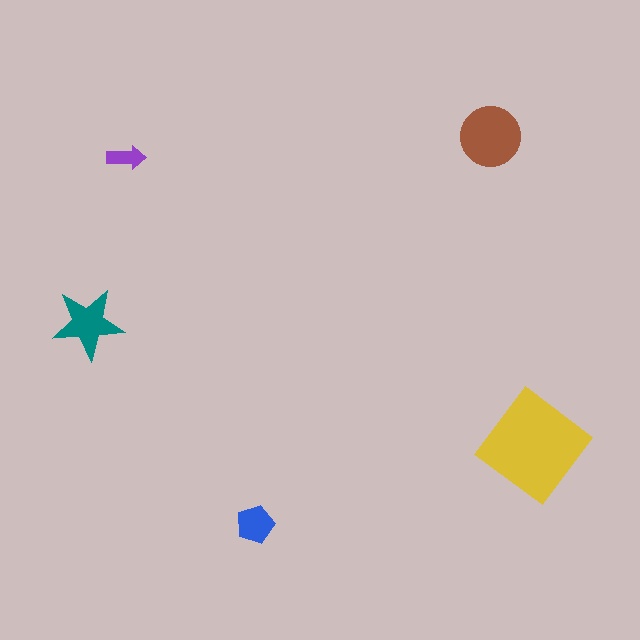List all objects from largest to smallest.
The yellow diamond, the brown circle, the teal star, the blue pentagon, the purple arrow.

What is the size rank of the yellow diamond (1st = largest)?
1st.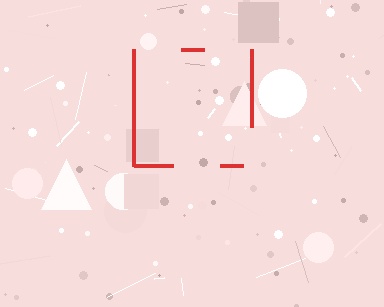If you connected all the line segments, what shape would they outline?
They would outline a square.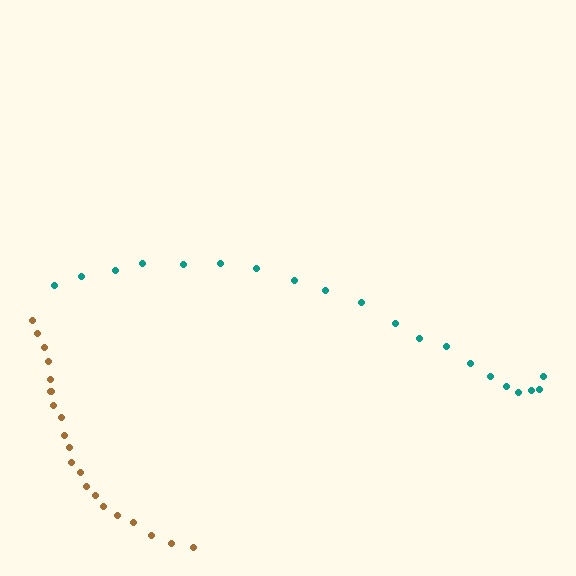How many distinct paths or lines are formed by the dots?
There are 2 distinct paths.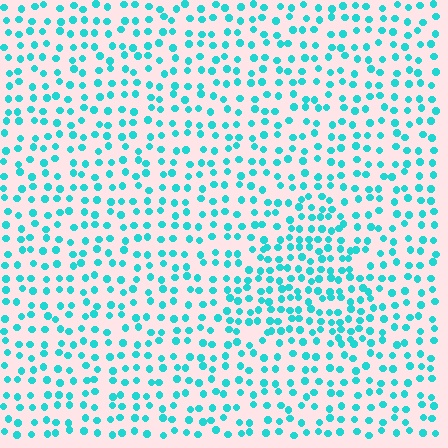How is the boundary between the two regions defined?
The boundary is defined by a change in element density (approximately 1.6x ratio). All elements are the same color, size, and shape.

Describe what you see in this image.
The image contains small cyan elements arranged at two different densities. A triangle-shaped region is visible where the elements are more densely packed than the surrounding area.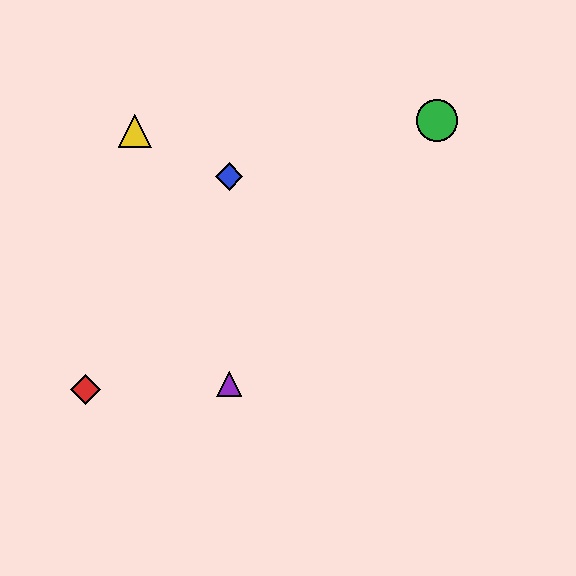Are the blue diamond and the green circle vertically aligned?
No, the blue diamond is at x≈229 and the green circle is at x≈437.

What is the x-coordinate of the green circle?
The green circle is at x≈437.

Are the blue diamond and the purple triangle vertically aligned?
Yes, both are at x≈229.